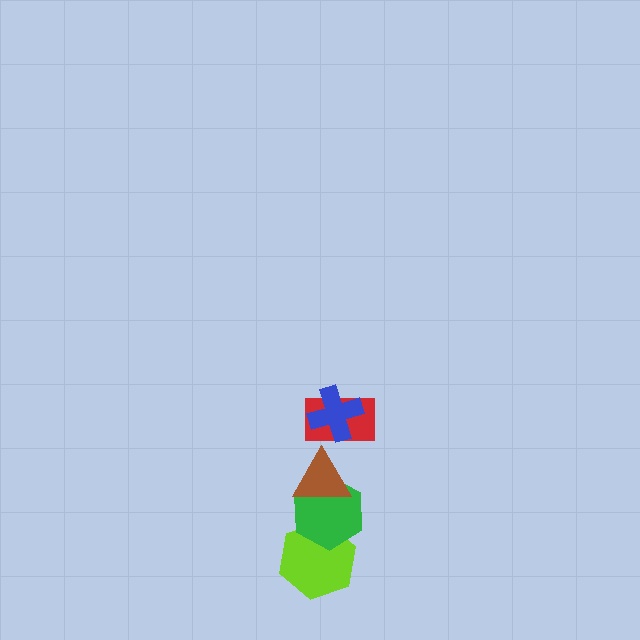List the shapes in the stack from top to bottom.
From top to bottom: the blue cross, the red rectangle, the brown triangle, the green hexagon, the lime hexagon.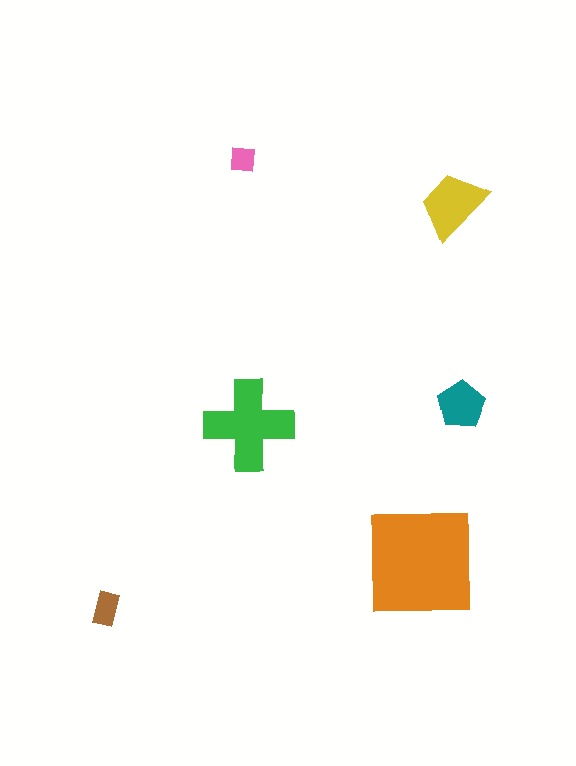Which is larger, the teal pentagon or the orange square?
The orange square.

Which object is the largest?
The orange square.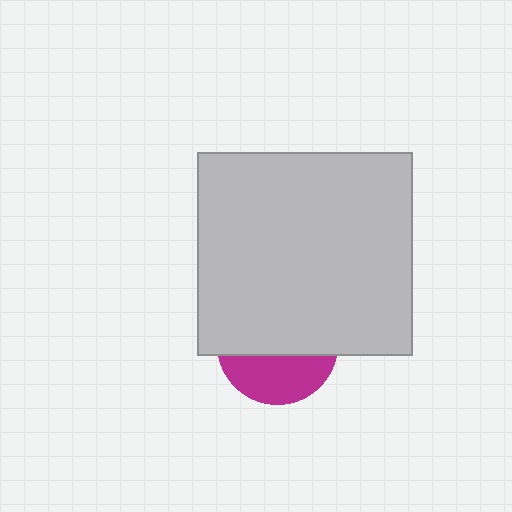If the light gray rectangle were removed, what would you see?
You would see the complete magenta circle.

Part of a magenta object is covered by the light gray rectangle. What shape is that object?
It is a circle.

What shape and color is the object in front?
The object in front is a light gray rectangle.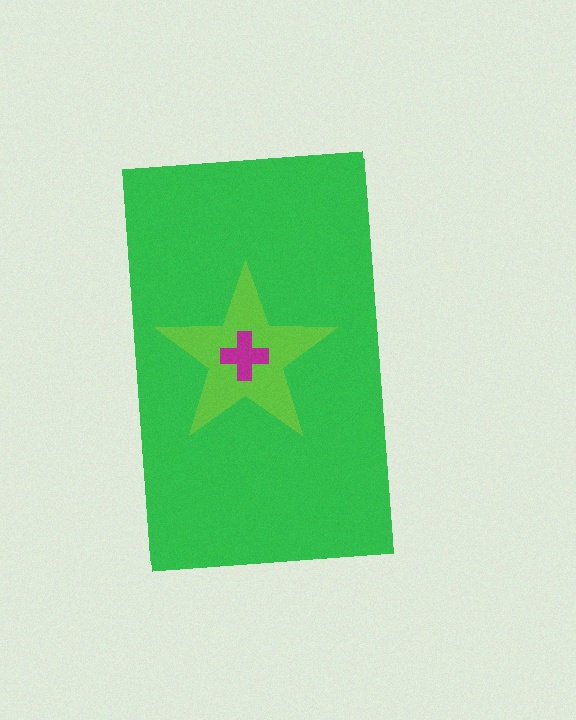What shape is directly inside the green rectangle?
The lime star.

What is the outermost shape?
The green rectangle.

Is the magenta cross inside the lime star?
Yes.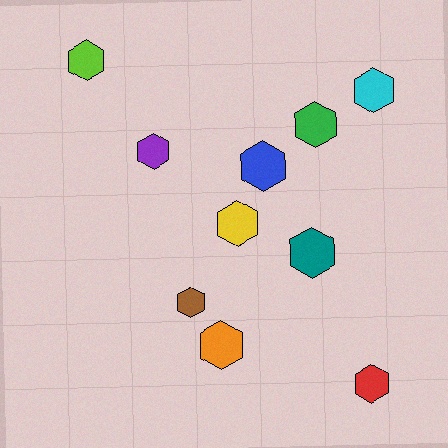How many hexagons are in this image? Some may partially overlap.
There are 10 hexagons.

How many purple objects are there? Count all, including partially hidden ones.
There is 1 purple object.